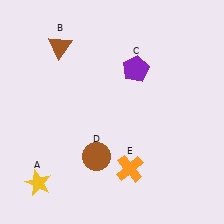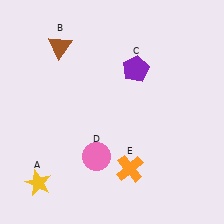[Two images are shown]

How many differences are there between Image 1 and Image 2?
There is 1 difference between the two images.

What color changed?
The circle (D) changed from brown in Image 1 to pink in Image 2.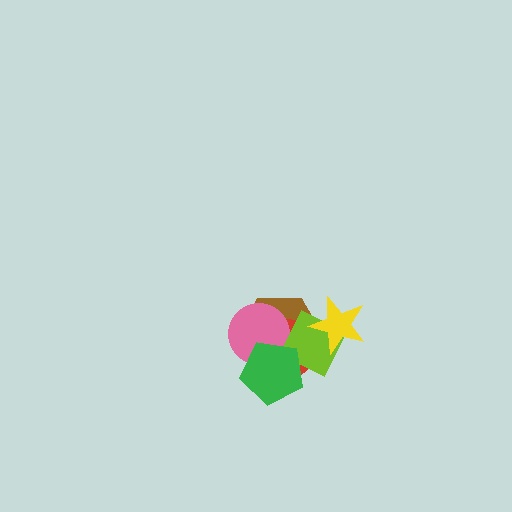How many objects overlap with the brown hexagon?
5 objects overlap with the brown hexagon.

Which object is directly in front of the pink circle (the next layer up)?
The lime diamond is directly in front of the pink circle.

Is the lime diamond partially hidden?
Yes, it is partially covered by another shape.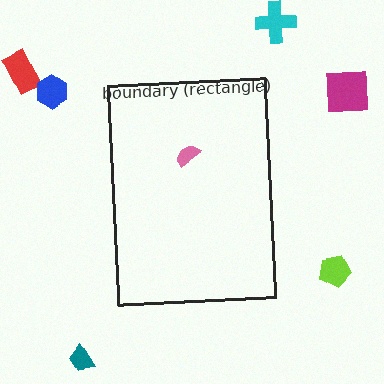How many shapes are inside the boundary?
1 inside, 6 outside.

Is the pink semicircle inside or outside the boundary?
Inside.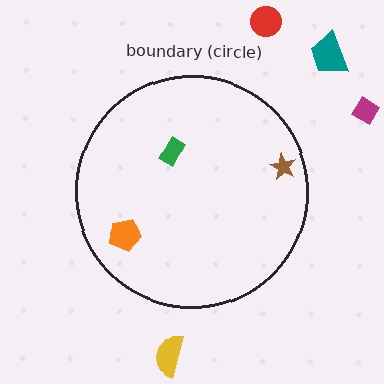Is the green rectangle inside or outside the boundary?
Inside.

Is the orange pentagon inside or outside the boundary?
Inside.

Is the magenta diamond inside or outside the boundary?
Outside.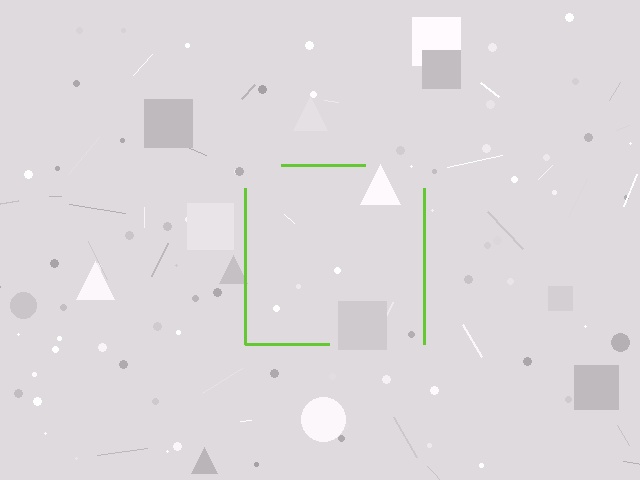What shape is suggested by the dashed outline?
The dashed outline suggests a square.